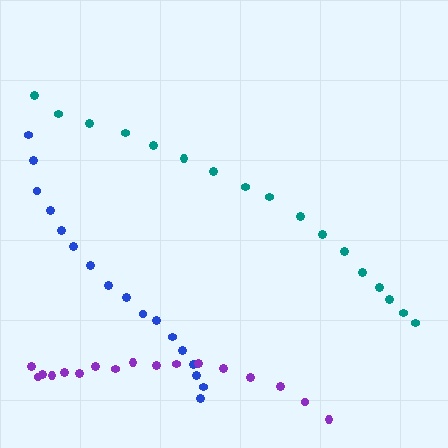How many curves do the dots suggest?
There are 3 distinct paths.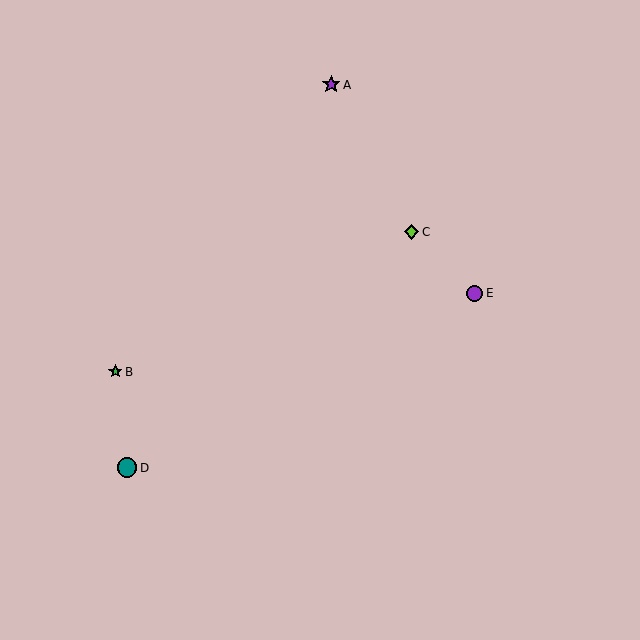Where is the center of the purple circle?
The center of the purple circle is at (474, 293).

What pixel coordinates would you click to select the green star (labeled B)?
Click at (115, 372) to select the green star B.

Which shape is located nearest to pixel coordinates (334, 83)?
The purple star (labeled A) at (331, 85) is nearest to that location.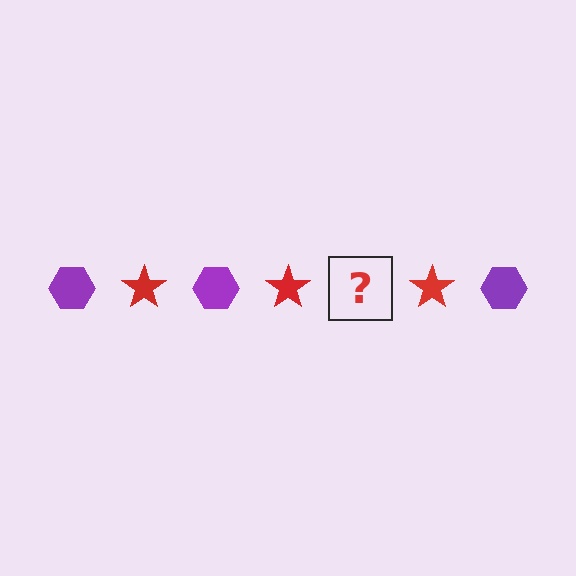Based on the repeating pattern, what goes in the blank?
The blank should be a purple hexagon.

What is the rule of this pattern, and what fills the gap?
The rule is that the pattern alternates between purple hexagon and red star. The gap should be filled with a purple hexagon.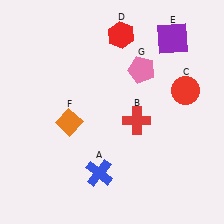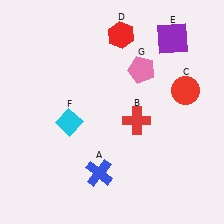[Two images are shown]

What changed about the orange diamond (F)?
In Image 1, F is orange. In Image 2, it changed to cyan.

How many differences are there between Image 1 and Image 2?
There is 1 difference between the two images.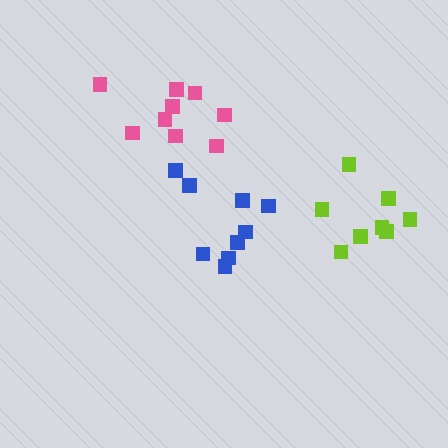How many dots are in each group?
Group 1: 8 dots, Group 2: 9 dots, Group 3: 9 dots (26 total).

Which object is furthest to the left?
The pink cluster is leftmost.